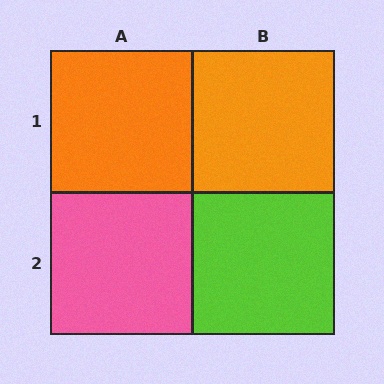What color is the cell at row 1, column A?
Orange.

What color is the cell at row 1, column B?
Orange.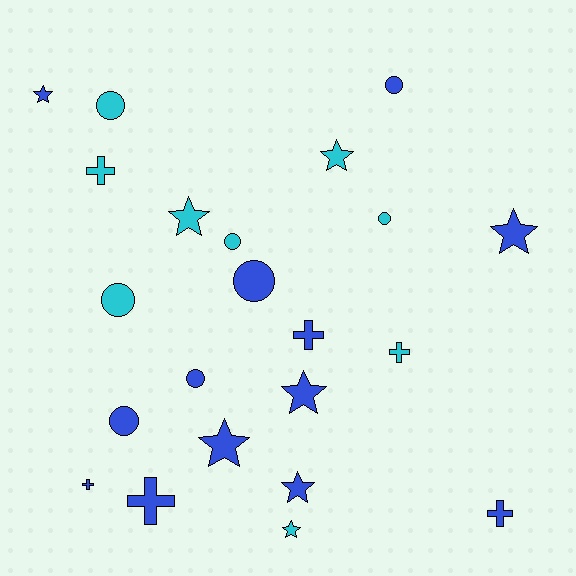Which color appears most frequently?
Blue, with 13 objects.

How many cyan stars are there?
There are 3 cyan stars.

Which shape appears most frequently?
Star, with 8 objects.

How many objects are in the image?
There are 22 objects.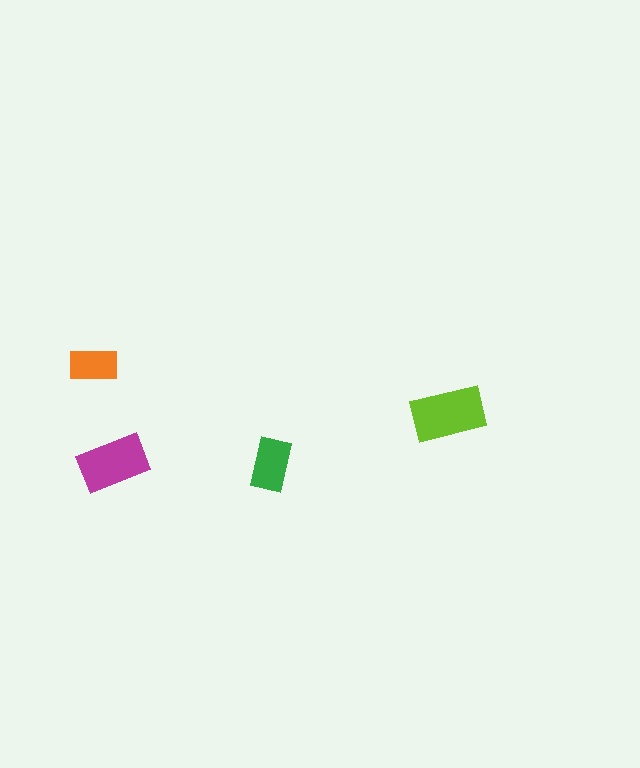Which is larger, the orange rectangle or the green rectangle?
The green one.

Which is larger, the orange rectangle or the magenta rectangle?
The magenta one.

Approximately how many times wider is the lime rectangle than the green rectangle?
About 1.5 times wider.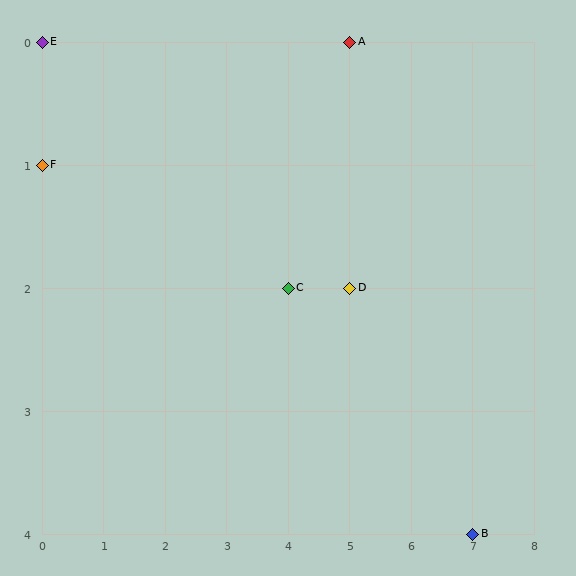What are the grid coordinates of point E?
Point E is at grid coordinates (0, 0).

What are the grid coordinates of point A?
Point A is at grid coordinates (5, 0).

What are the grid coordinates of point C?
Point C is at grid coordinates (4, 2).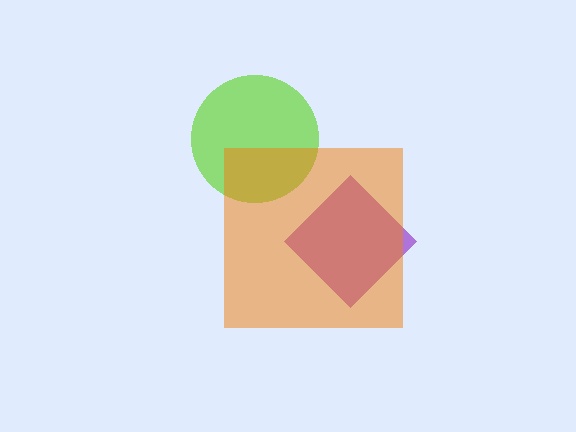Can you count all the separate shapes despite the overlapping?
Yes, there are 3 separate shapes.